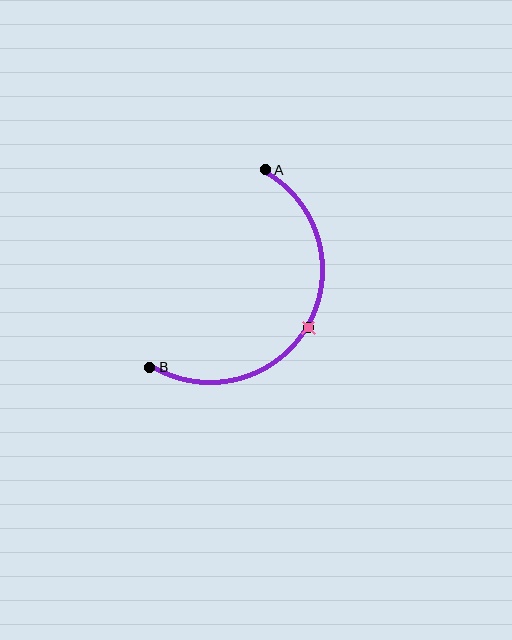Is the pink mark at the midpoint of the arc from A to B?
Yes. The pink mark lies on the arc at equal arc-length from both A and B — it is the arc midpoint.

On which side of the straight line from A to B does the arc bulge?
The arc bulges to the right of the straight line connecting A and B.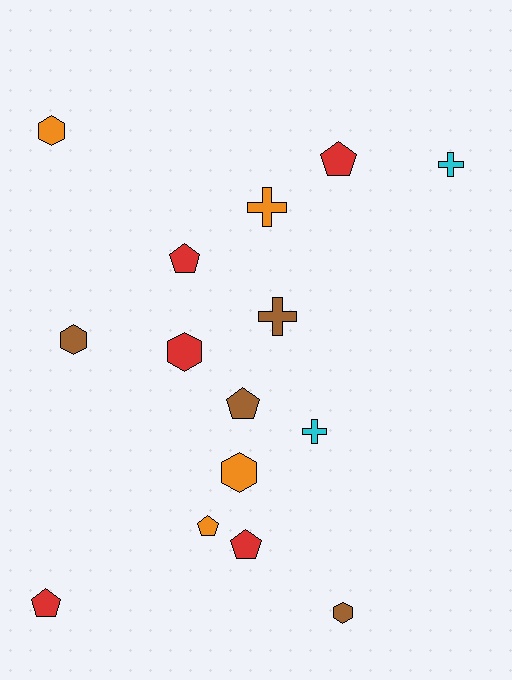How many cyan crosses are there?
There are 2 cyan crosses.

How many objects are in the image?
There are 15 objects.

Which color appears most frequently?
Red, with 5 objects.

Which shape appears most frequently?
Pentagon, with 6 objects.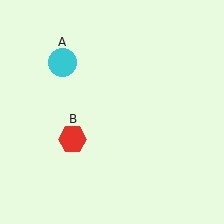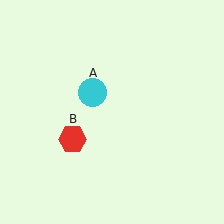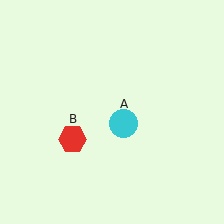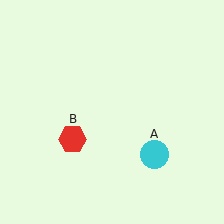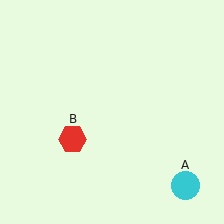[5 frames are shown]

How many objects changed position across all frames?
1 object changed position: cyan circle (object A).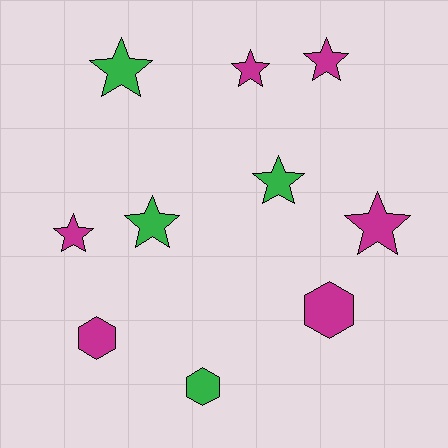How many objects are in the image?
There are 10 objects.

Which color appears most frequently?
Magenta, with 6 objects.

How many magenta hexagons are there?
There are 2 magenta hexagons.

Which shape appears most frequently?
Star, with 7 objects.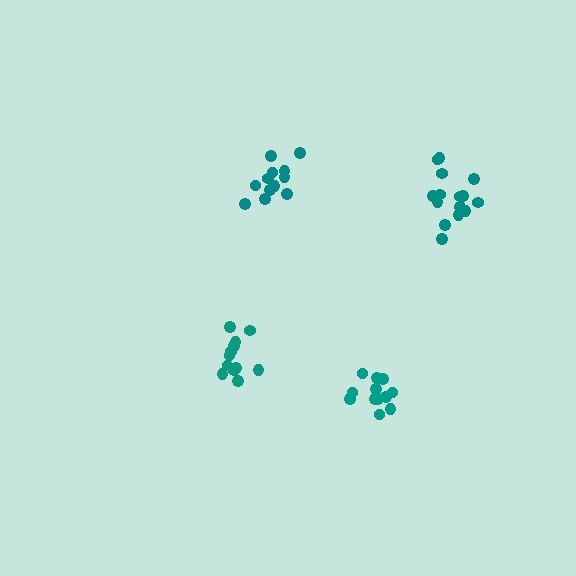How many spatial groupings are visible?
There are 4 spatial groupings.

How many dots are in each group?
Group 1: 12 dots, Group 2: 12 dots, Group 3: 12 dots, Group 4: 15 dots (51 total).